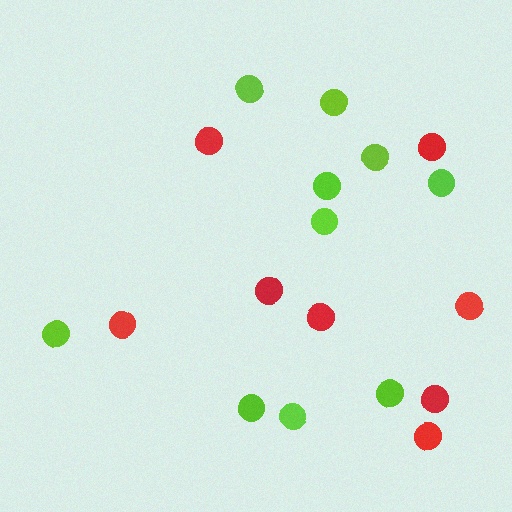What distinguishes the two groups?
There are 2 groups: one group of lime circles (10) and one group of red circles (8).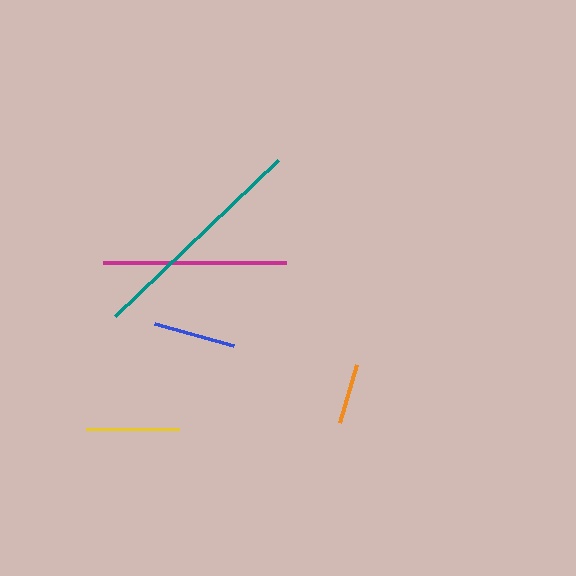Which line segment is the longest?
The teal line is the longest at approximately 225 pixels.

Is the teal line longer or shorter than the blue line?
The teal line is longer than the blue line.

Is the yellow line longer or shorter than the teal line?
The teal line is longer than the yellow line.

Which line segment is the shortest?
The orange line is the shortest at approximately 60 pixels.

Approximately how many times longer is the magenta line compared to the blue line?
The magenta line is approximately 2.2 times the length of the blue line.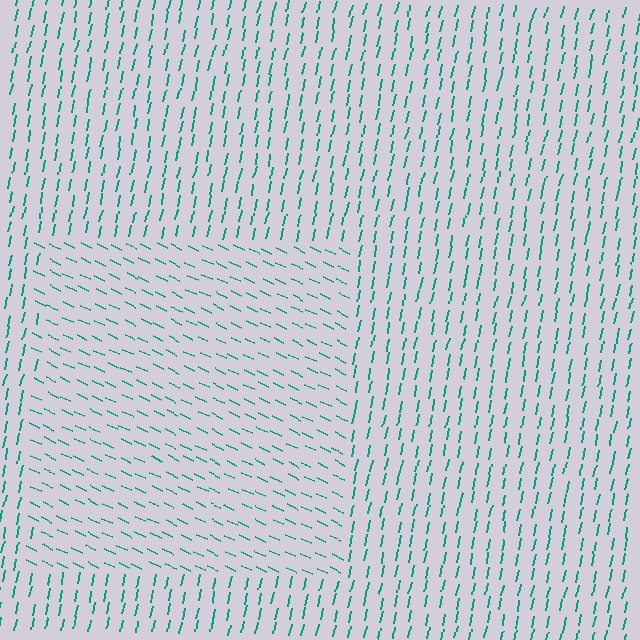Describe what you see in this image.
The image is filled with small teal line segments. A rectangle region in the image has lines oriented differently from the surrounding lines, creating a visible texture boundary.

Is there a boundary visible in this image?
Yes, there is a texture boundary formed by a change in line orientation.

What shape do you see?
I see a rectangle.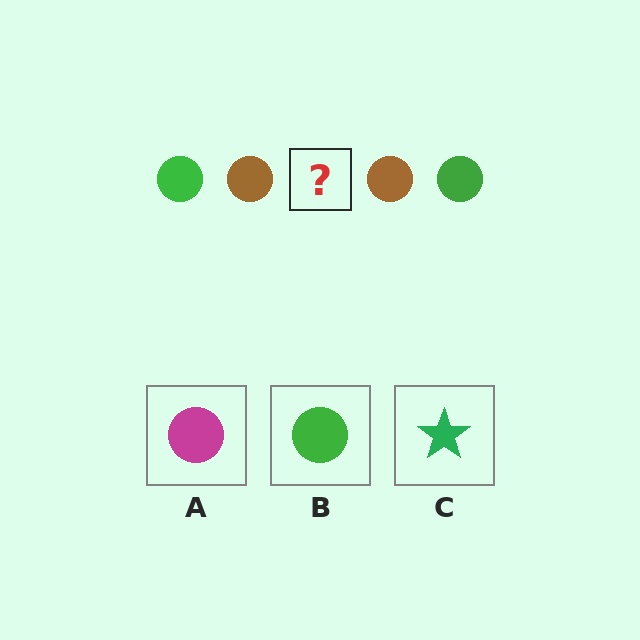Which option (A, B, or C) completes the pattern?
B.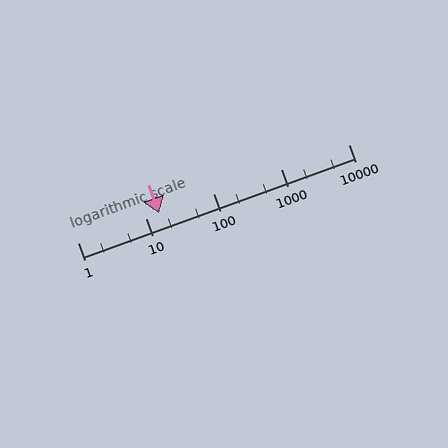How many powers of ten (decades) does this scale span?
The scale spans 4 decades, from 1 to 10000.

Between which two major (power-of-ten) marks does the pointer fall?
The pointer is between 10 and 100.